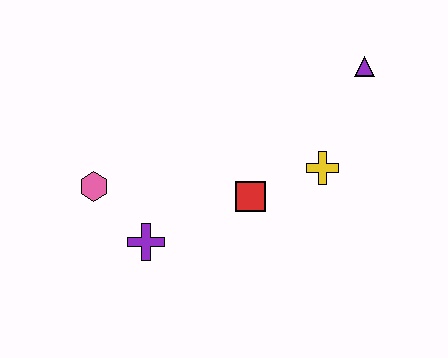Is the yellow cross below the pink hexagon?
No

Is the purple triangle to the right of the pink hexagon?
Yes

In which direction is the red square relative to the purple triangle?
The red square is below the purple triangle.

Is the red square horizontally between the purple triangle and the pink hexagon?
Yes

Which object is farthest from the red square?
The purple triangle is farthest from the red square.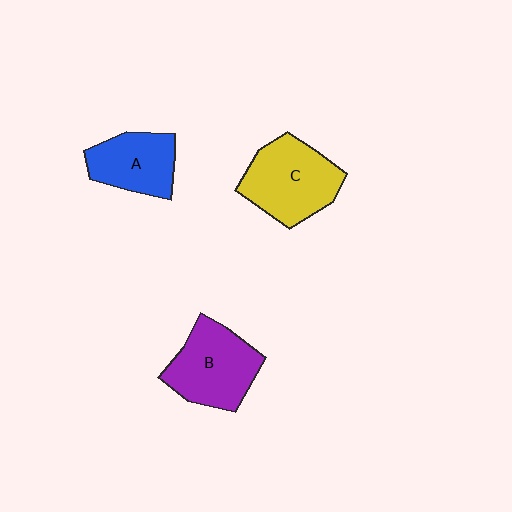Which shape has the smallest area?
Shape A (blue).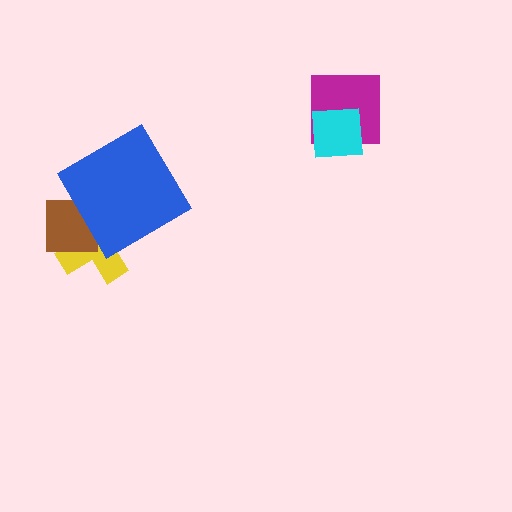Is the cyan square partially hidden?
No, no other shape covers it.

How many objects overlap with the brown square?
2 objects overlap with the brown square.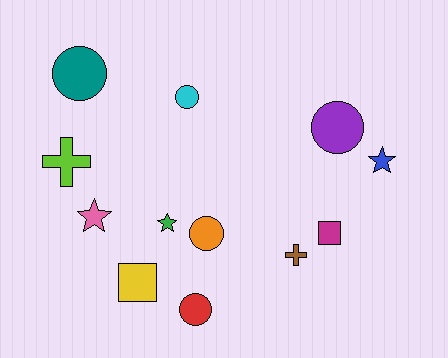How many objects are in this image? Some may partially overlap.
There are 12 objects.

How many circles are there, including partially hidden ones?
There are 5 circles.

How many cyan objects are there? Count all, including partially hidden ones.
There is 1 cyan object.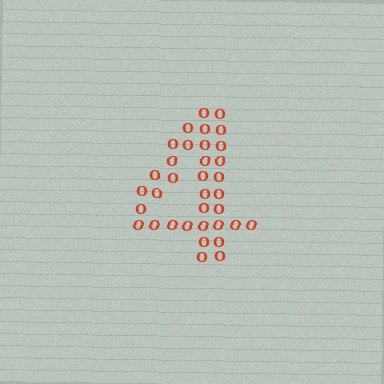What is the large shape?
The large shape is the digit 4.